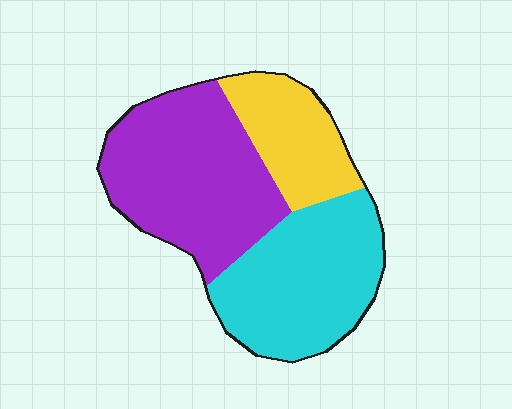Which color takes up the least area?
Yellow, at roughly 20%.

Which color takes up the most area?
Purple, at roughly 45%.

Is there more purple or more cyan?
Purple.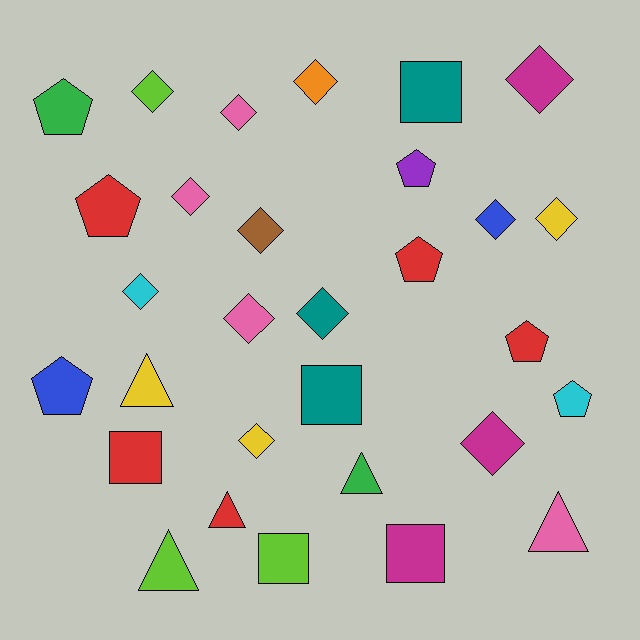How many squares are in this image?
There are 5 squares.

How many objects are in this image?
There are 30 objects.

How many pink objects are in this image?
There are 4 pink objects.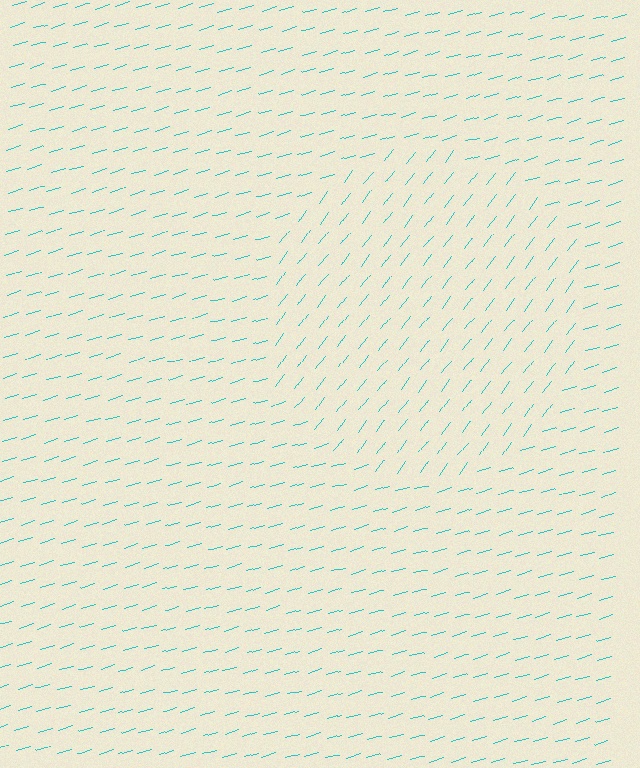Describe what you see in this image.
The image is filled with small cyan line segments. A circle region in the image has lines oriented differently from the surrounding lines, creating a visible texture boundary.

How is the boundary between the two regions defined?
The boundary is defined purely by a change in line orientation (approximately 37 degrees difference). All lines are the same color and thickness.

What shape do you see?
I see a circle.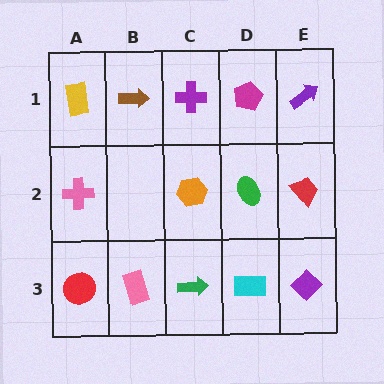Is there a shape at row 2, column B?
No, that cell is empty.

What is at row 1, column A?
A yellow rectangle.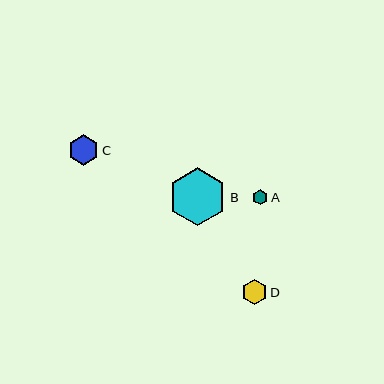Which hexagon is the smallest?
Hexagon A is the smallest with a size of approximately 15 pixels.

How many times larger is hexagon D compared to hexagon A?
Hexagon D is approximately 1.7 times the size of hexagon A.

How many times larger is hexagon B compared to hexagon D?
Hexagon B is approximately 2.3 times the size of hexagon D.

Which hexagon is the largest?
Hexagon B is the largest with a size of approximately 58 pixels.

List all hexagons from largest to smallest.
From largest to smallest: B, C, D, A.